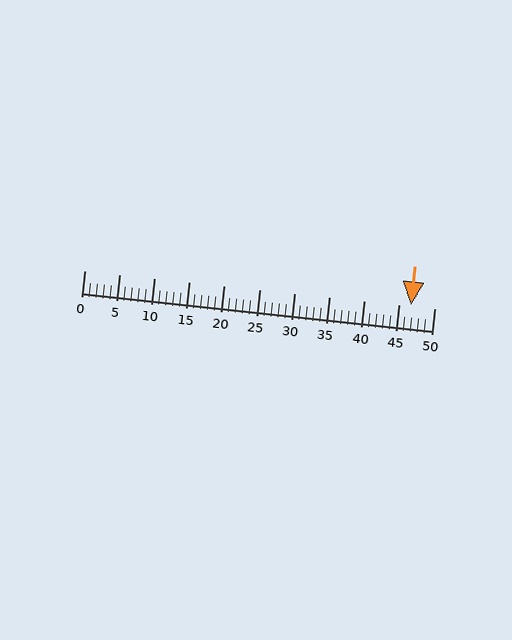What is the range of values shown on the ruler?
The ruler shows values from 0 to 50.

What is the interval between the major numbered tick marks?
The major tick marks are spaced 5 units apart.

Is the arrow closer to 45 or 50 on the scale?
The arrow is closer to 45.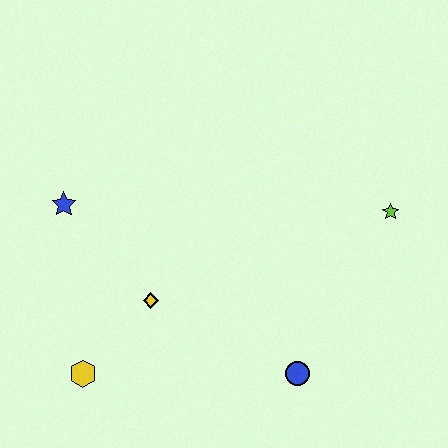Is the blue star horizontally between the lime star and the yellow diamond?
No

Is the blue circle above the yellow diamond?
No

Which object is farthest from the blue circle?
The blue star is farthest from the blue circle.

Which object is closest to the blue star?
The yellow diamond is closest to the blue star.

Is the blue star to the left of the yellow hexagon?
Yes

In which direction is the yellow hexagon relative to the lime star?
The yellow hexagon is to the left of the lime star.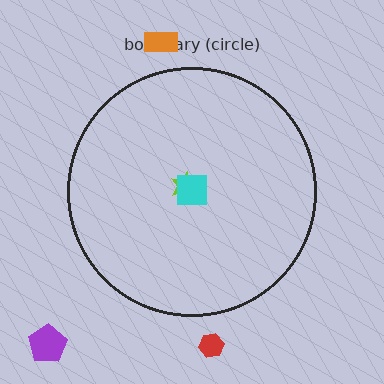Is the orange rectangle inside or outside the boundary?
Outside.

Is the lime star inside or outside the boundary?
Inside.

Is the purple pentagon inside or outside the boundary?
Outside.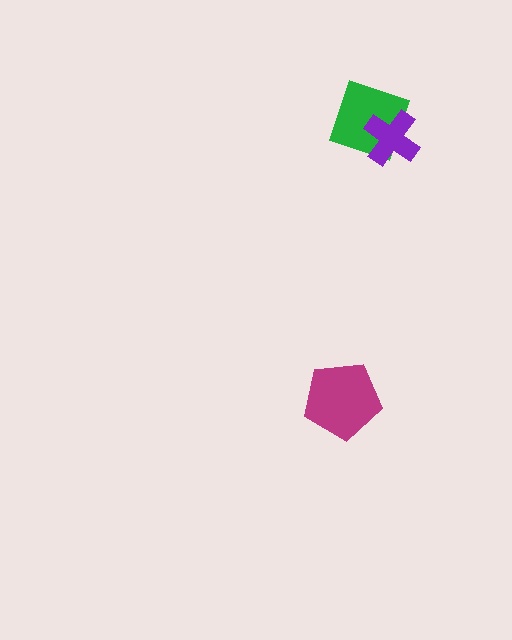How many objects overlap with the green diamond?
1 object overlaps with the green diamond.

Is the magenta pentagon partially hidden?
No, no other shape covers it.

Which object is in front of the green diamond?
The purple cross is in front of the green diamond.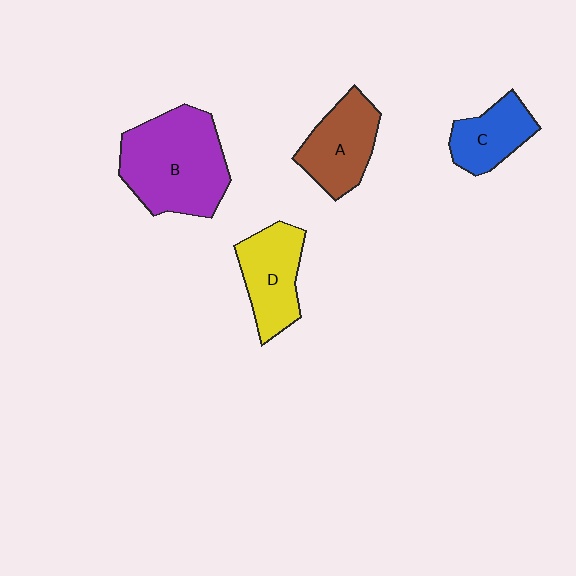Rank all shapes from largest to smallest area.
From largest to smallest: B (purple), A (brown), D (yellow), C (blue).